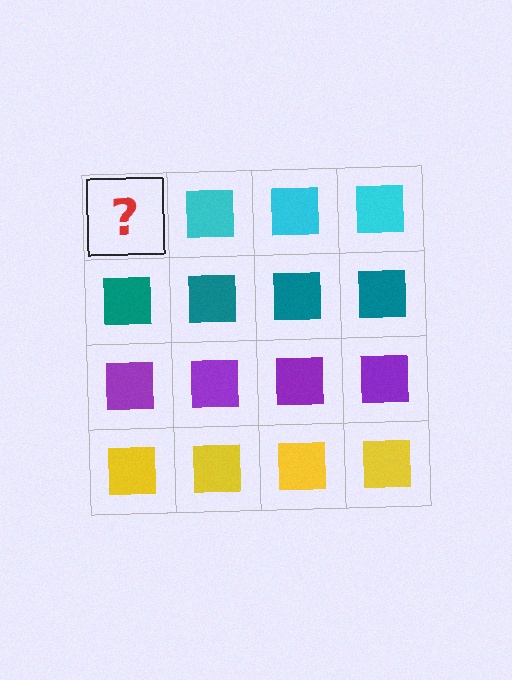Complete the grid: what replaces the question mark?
The question mark should be replaced with a cyan square.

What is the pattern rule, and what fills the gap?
The rule is that each row has a consistent color. The gap should be filled with a cyan square.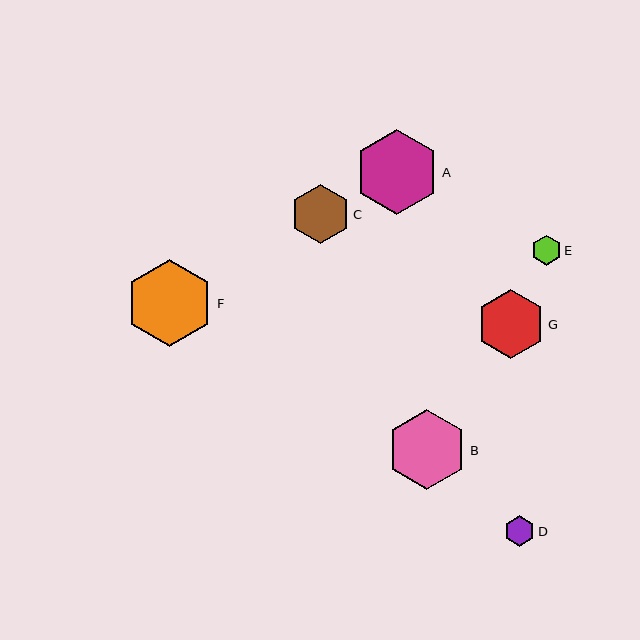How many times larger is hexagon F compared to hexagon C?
Hexagon F is approximately 1.5 times the size of hexagon C.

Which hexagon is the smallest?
Hexagon E is the smallest with a size of approximately 30 pixels.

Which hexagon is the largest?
Hexagon F is the largest with a size of approximately 88 pixels.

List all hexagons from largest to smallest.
From largest to smallest: F, A, B, G, C, D, E.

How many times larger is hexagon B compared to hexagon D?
Hexagon B is approximately 2.6 times the size of hexagon D.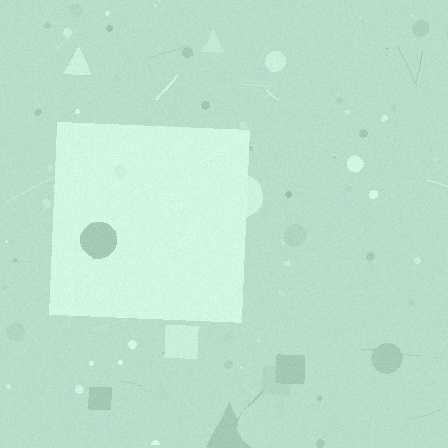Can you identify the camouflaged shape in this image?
The camouflaged shape is a square.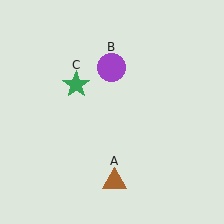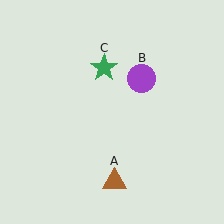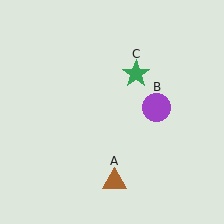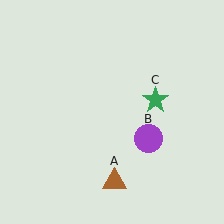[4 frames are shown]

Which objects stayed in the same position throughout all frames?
Brown triangle (object A) remained stationary.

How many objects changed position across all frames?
2 objects changed position: purple circle (object B), green star (object C).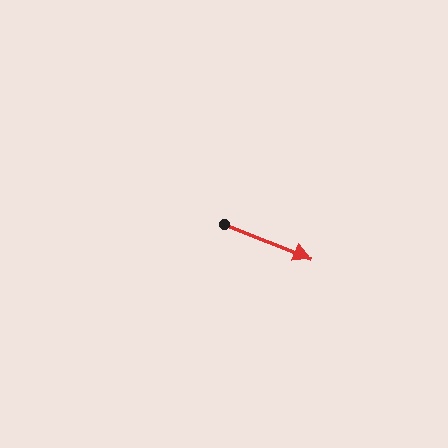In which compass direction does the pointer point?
East.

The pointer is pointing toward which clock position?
Roughly 4 o'clock.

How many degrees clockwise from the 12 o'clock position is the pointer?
Approximately 112 degrees.